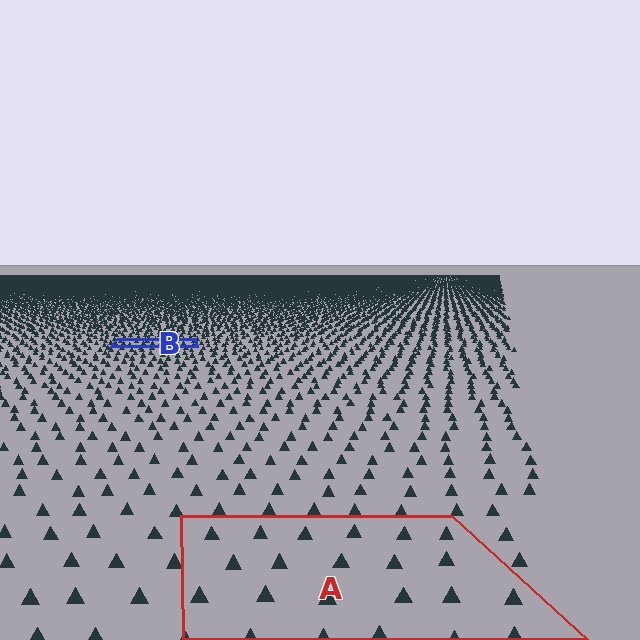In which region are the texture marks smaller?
The texture marks are smaller in region B, because it is farther away.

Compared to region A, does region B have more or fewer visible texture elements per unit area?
Region B has more texture elements per unit area — they are packed more densely because it is farther away.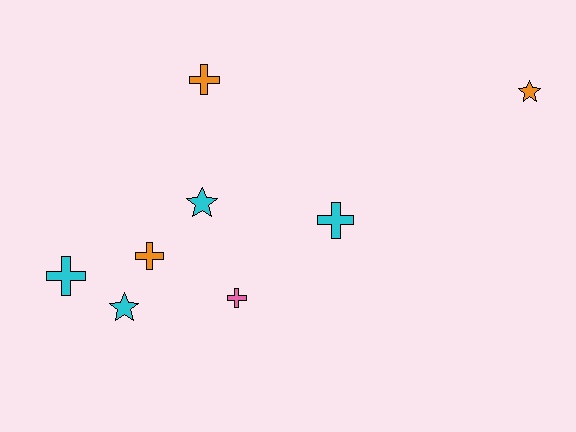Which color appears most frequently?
Cyan, with 4 objects.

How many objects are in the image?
There are 8 objects.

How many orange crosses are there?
There are 2 orange crosses.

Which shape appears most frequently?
Cross, with 5 objects.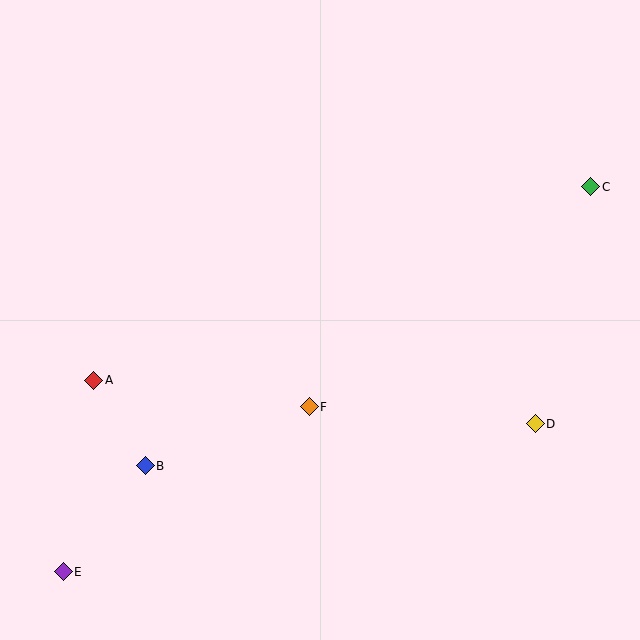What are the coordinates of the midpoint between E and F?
The midpoint between E and F is at (186, 489).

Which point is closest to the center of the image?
Point F at (309, 407) is closest to the center.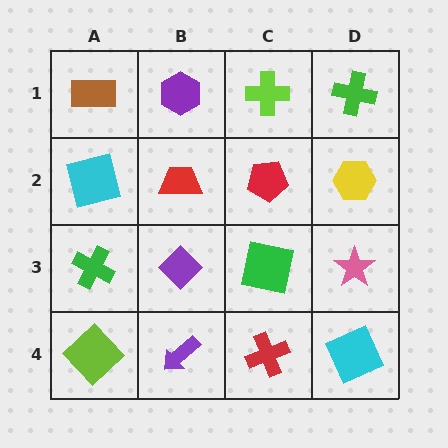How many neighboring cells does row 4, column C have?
3.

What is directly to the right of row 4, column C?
A cyan square.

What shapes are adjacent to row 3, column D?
A yellow hexagon (row 2, column D), a cyan square (row 4, column D), a green square (row 3, column C).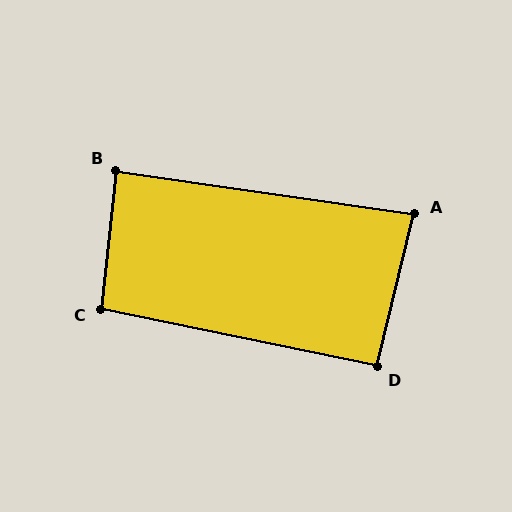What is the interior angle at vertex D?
Approximately 92 degrees (approximately right).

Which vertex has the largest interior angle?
C, at approximately 95 degrees.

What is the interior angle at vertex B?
Approximately 88 degrees (approximately right).